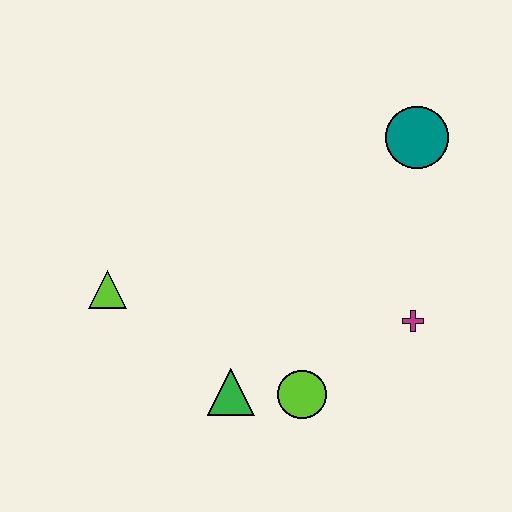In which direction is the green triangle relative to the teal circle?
The green triangle is below the teal circle.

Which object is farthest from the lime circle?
The teal circle is farthest from the lime circle.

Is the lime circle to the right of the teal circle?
No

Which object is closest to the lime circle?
The green triangle is closest to the lime circle.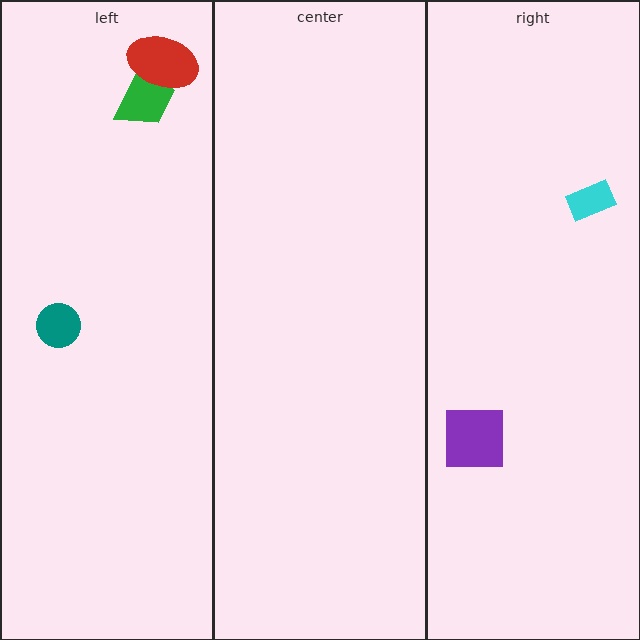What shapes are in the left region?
The green trapezoid, the teal circle, the red ellipse.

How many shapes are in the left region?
3.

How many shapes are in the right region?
2.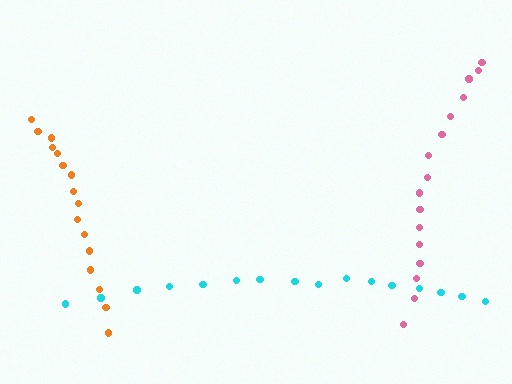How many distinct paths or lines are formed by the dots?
There are 3 distinct paths.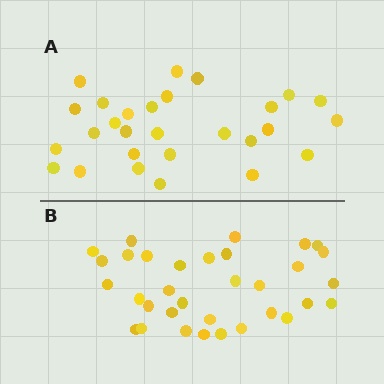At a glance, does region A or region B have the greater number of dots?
Region B (the bottom region) has more dots.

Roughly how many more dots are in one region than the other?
Region B has about 5 more dots than region A.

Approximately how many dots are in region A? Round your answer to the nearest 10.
About 30 dots. (The exact count is 28, which rounds to 30.)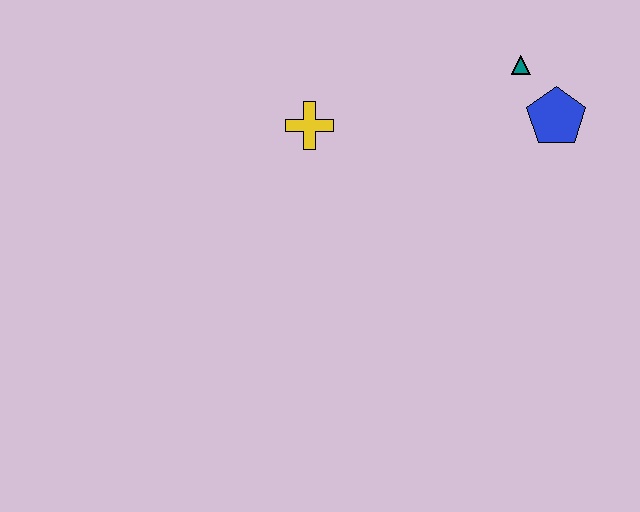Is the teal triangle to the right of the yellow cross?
Yes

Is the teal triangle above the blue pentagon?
Yes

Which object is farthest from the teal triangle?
The yellow cross is farthest from the teal triangle.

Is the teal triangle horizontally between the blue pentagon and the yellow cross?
Yes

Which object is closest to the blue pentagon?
The teal triangle is closest to the blue pentagon.